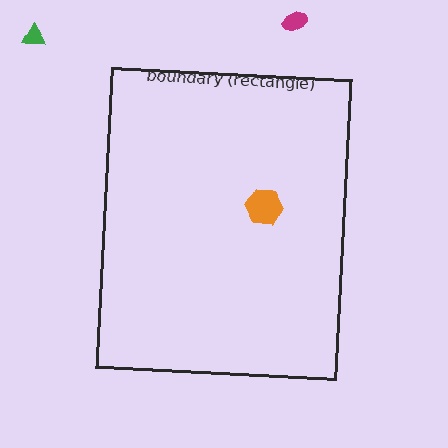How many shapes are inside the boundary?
1 inside, 2 outside.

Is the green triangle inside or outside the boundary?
Outside.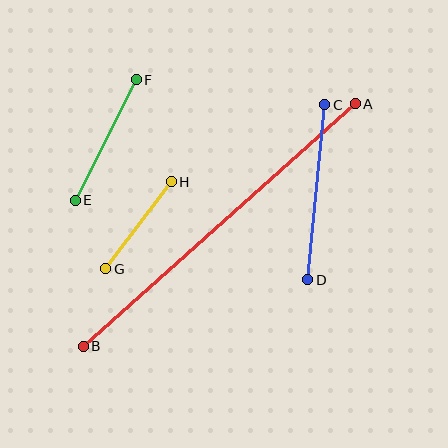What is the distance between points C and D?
The distance is approximately 176 pixels.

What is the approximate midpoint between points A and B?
The midpoint is at approximately (219, 225) pixels.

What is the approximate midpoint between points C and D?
The midpoint is at approximately (316, 192) pixels.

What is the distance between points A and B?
The distance is approximately 365 pixels.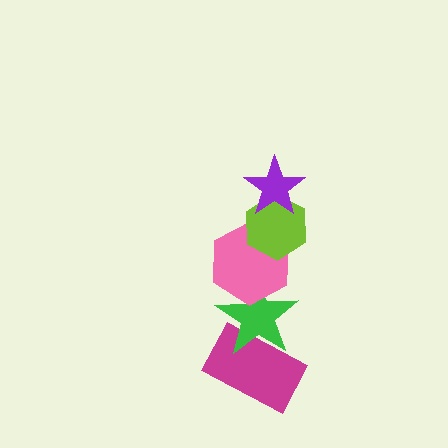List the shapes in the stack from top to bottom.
From top to bottom: the purple star, the lime hexagon, the pink hexagon, the green star, the magenta rectangle.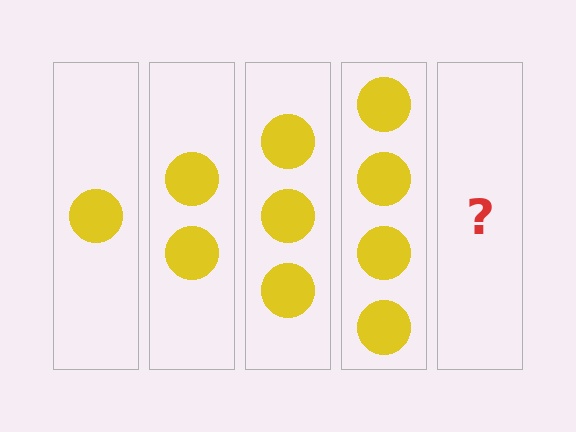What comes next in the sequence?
The next element should be 5 circles.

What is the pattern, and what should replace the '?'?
The pattern is that each step adds one more circle. The '?' should be 5 circles.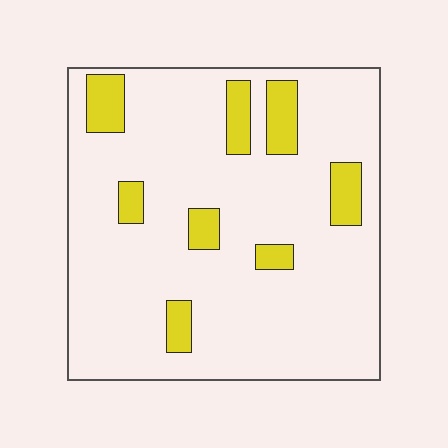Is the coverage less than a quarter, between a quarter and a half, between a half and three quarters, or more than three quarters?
Less than a quarter.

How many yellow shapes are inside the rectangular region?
8.